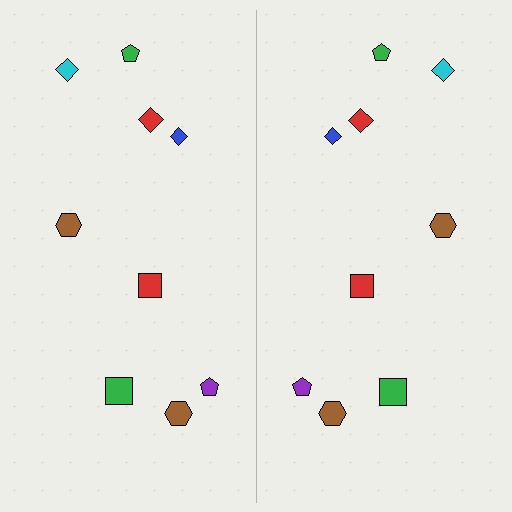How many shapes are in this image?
There are 18 shapes in this image.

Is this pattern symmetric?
Yes, this pattern has bilateral (reflection) symmetry.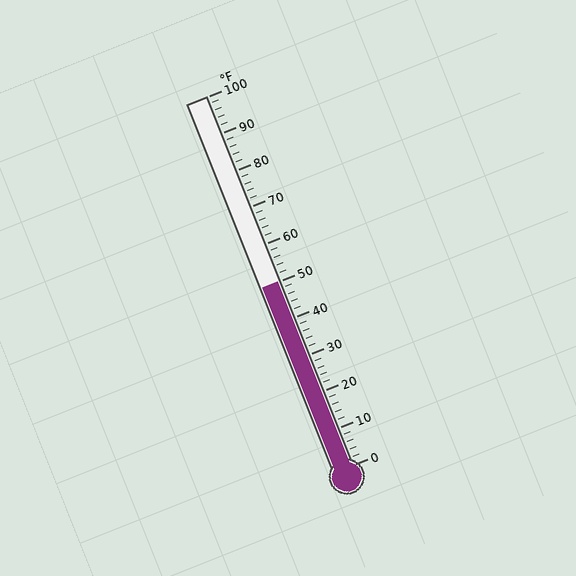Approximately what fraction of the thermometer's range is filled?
The thermometer is filled to approximately 50% of its range.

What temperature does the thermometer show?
The thermometer shows approximately 50°F.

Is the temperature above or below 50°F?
The temperature is at 50°F.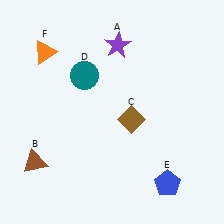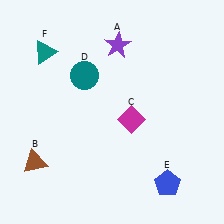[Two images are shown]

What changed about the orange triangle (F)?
In Image 1, F is orange. In Image 2, it changed to teal.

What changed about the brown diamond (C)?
In Image 1, C is brown. In Image 2, it changed to magenta.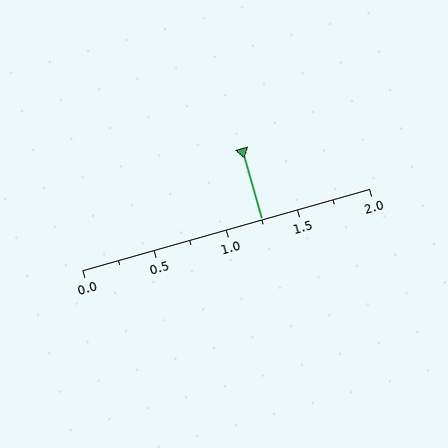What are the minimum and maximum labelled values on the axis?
The axis runs from 0.0 to 2.0.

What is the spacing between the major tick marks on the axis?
The major ticks are spaced 0.5 apart.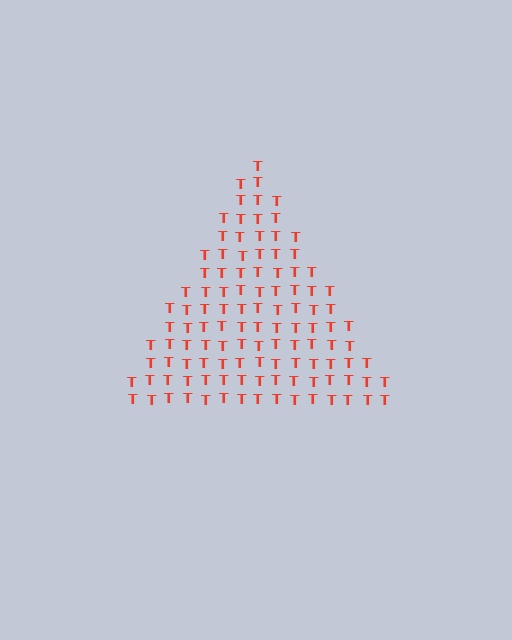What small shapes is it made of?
It is made of small letter T's.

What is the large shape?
The large shape is a triangle.